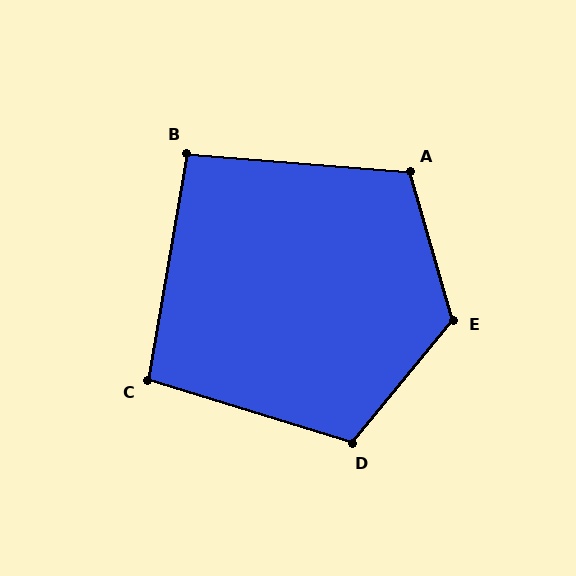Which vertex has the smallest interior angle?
B, at approximately 95 degrees.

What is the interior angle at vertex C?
Approximately 97 degrees (obtuse).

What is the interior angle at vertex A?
Approximately 111 degrees (obtuse).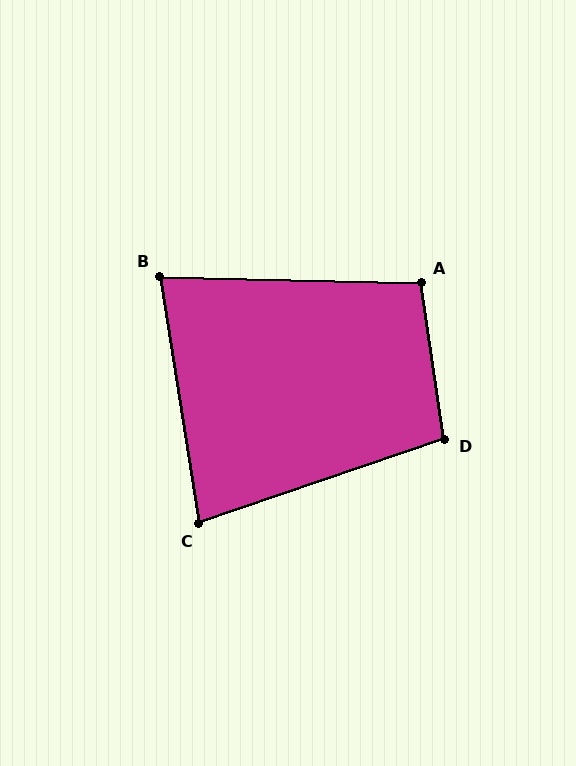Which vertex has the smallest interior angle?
B, at approximately 80 degrees.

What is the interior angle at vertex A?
Approximately 100 degrees (obtuse).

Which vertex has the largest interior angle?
D, at approximately 100 degrees.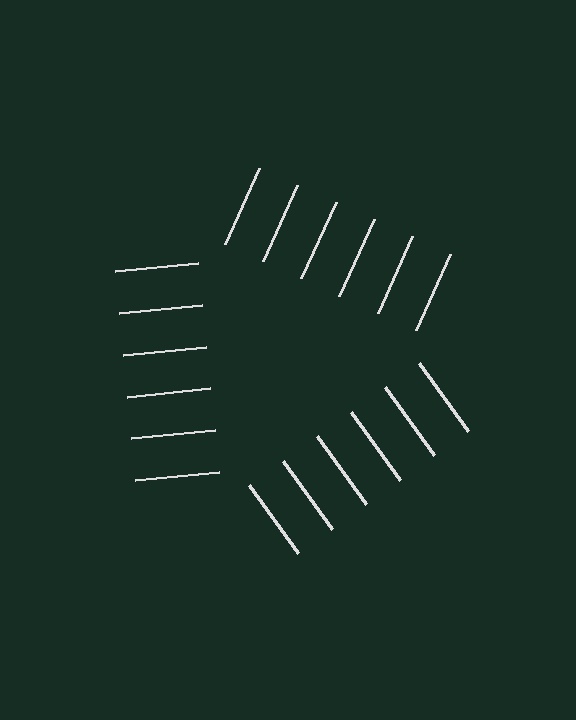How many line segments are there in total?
18 — 6 along each of the 3 edges.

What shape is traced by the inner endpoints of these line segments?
An illusory triangle — the line segments terminate on its edges but no continuous stroke is drawn.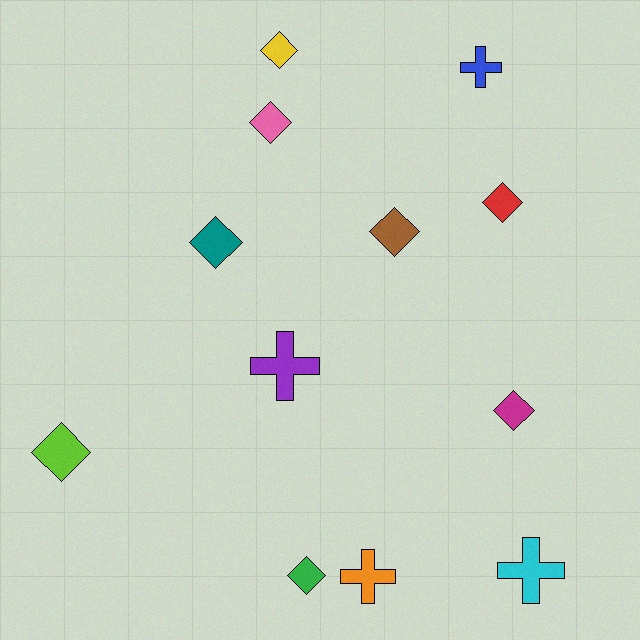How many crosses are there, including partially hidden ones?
There are 4 crosses.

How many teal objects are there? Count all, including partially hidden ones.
There is 1 teal object.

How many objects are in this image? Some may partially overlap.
There are 12 objects.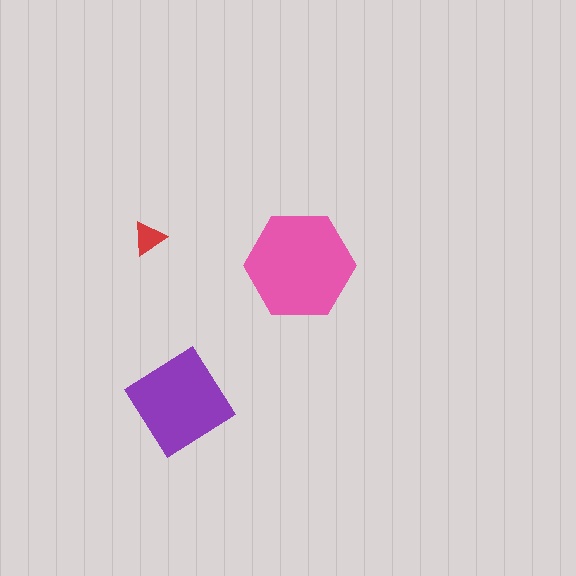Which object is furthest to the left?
The red triangle is leftmost.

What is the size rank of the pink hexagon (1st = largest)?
1st.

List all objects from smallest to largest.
The red triangle, the purple diamond, the pink hexagon.